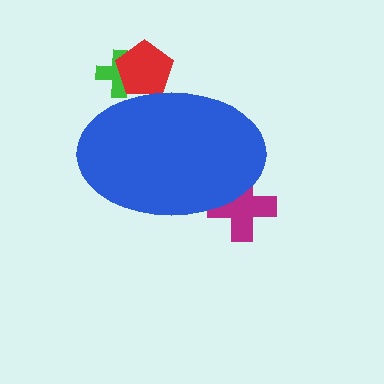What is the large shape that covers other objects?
A blue ellipse.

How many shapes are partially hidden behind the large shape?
3 shapes are partially hidden.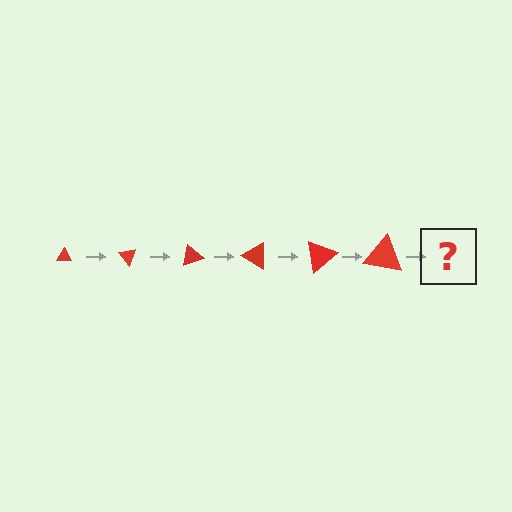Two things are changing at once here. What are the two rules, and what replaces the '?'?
The two rules are that the triangle grows larger each step and it rotates 50 degrees each step. The '?' should be a triangle, larger than the previous one and rotated 300 degrees from the start.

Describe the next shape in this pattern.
It should be a triangle, larger than the previous one and rotated 300 degrees from the start.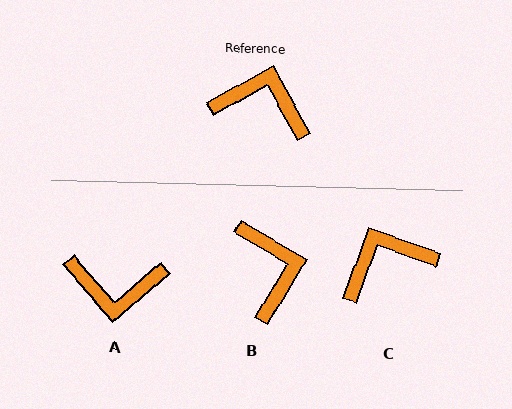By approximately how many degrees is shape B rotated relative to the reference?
Approximately 60 degrees clockwise.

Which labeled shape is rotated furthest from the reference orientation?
A, about 168 degrees away.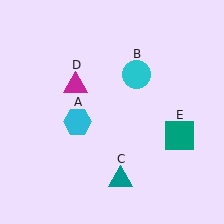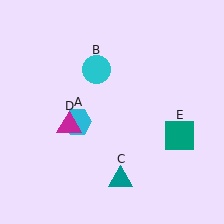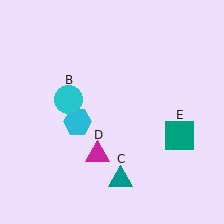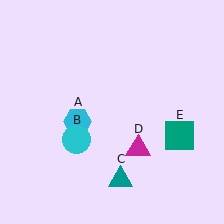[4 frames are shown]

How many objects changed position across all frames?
2 objects changed position: cyan circle (object B), magenta triangle (object D).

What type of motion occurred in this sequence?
The cyan circle (object B), magenta triangle (object D) rotated counterclockwise around the center of the scene.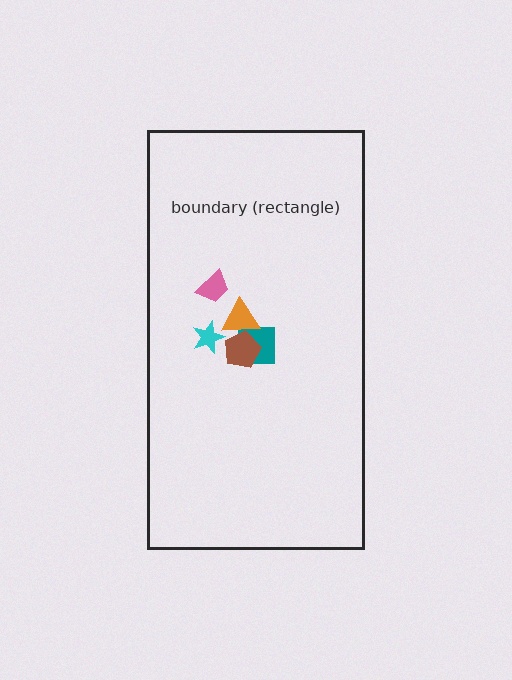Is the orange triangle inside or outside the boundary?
Inside.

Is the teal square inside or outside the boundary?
Inside.